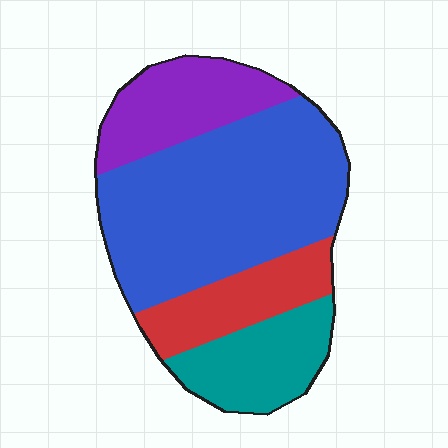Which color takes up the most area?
Blue, at roughly 50%.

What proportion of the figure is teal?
Teal takes up less than a quarter of the figure.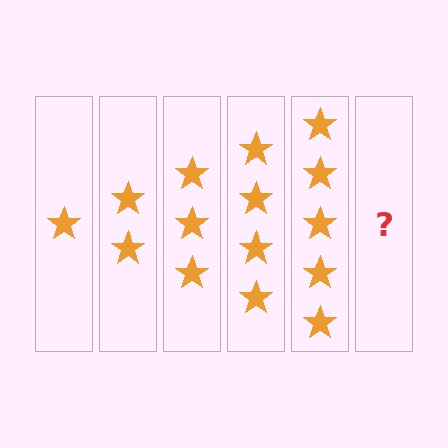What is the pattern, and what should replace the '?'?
The pattern is that each step adds one more star. The '?' should be 6 stars.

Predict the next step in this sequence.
The next step is 6 stars.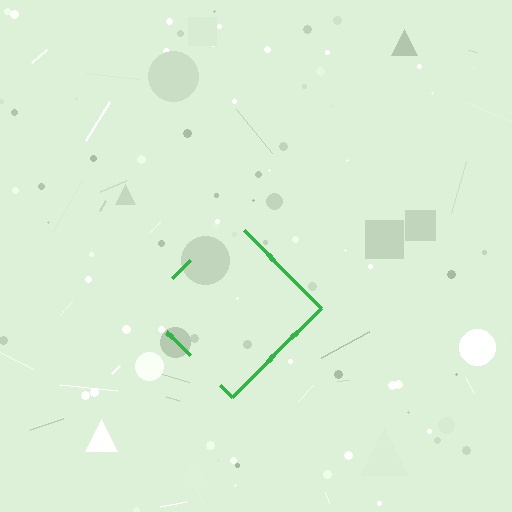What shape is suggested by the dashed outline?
The dashed outline suggests a diamond.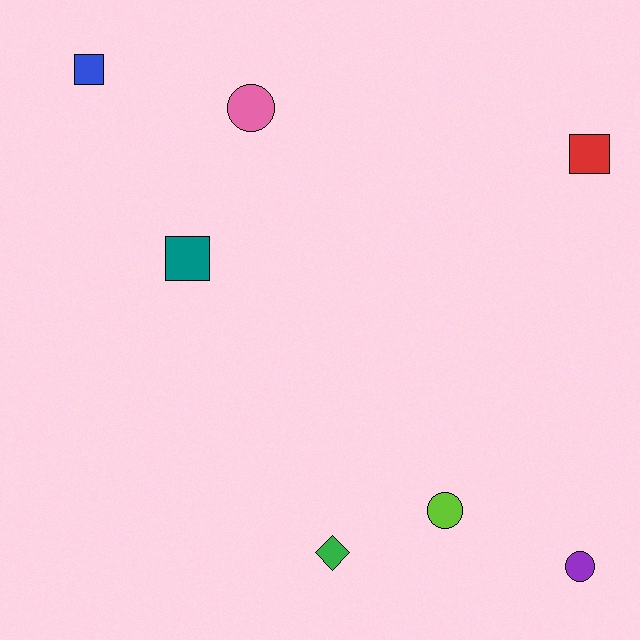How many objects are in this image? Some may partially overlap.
There are 7 objects.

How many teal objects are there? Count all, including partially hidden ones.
There is 1 teal object.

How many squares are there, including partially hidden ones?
There are 3 squares.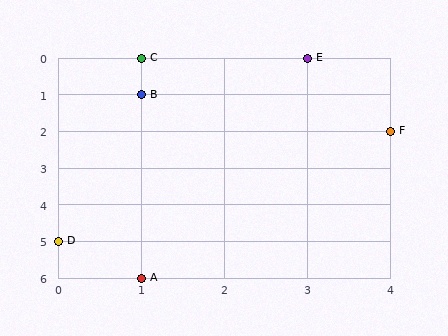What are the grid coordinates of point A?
Point A is at grid coordinates (1, 6).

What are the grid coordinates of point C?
Point C is at grid coordinates (1, 0).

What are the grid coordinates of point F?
Point F is at grid coordinates (4, 2).